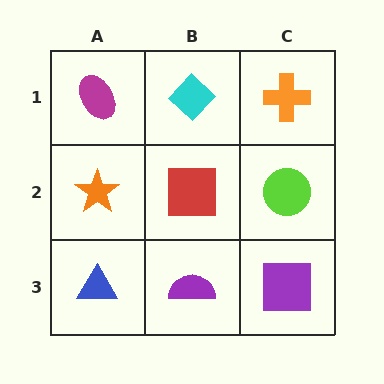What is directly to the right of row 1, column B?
An orange cross.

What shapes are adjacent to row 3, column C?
A lime circle (row 2, column C), a purple semicircle (row 3, column B).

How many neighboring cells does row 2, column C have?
3.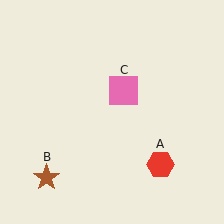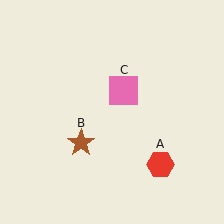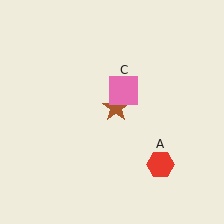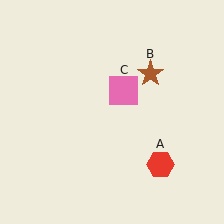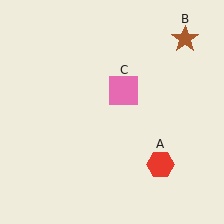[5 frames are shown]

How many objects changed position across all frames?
1 object changed position: brown star (object B).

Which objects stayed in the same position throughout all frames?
Red hexagon (object A) and pink square (object C) remained stationary.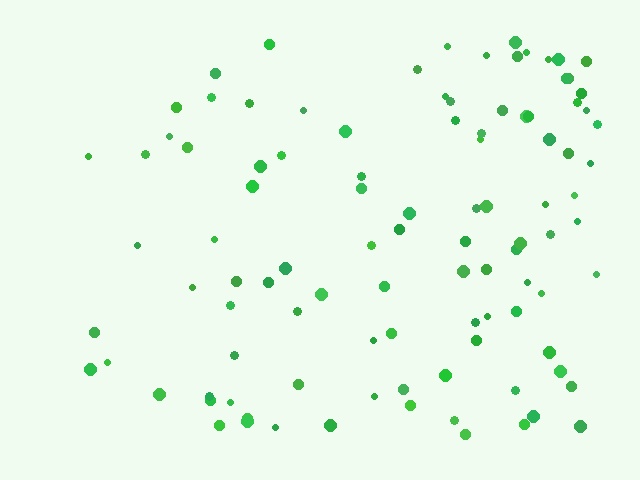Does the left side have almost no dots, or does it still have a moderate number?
Still a moderate number, just noticeably fewer than the right.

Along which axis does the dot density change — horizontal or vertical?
Horizontal.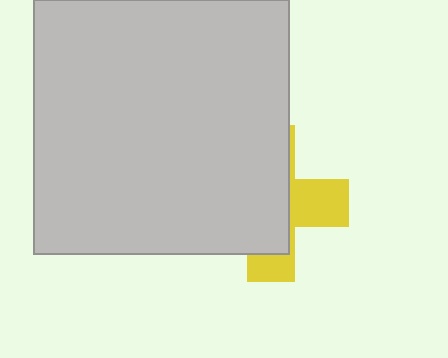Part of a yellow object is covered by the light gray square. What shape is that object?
It is a cross.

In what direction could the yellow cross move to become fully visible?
The yellow cross could move right. That would shift it out from behind the light gray square entirely.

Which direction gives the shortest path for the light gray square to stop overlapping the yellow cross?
Moving left gives the shortest separation.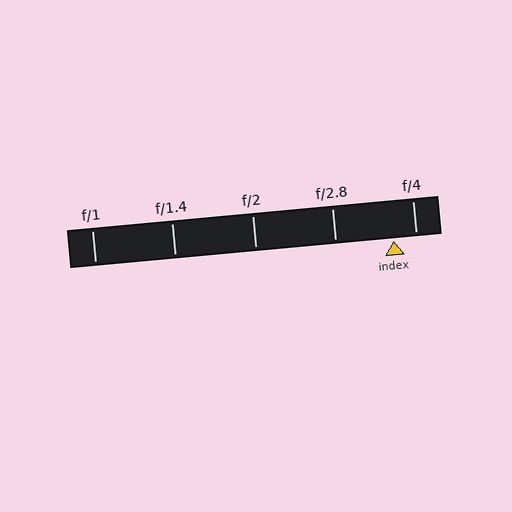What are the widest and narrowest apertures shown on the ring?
The widest aperture shown is f/1 and the narrowest is f/4.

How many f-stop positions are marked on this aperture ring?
There are 5 f-stop positions marked.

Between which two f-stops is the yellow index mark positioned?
The index mark is between f/2.8 and f/4.